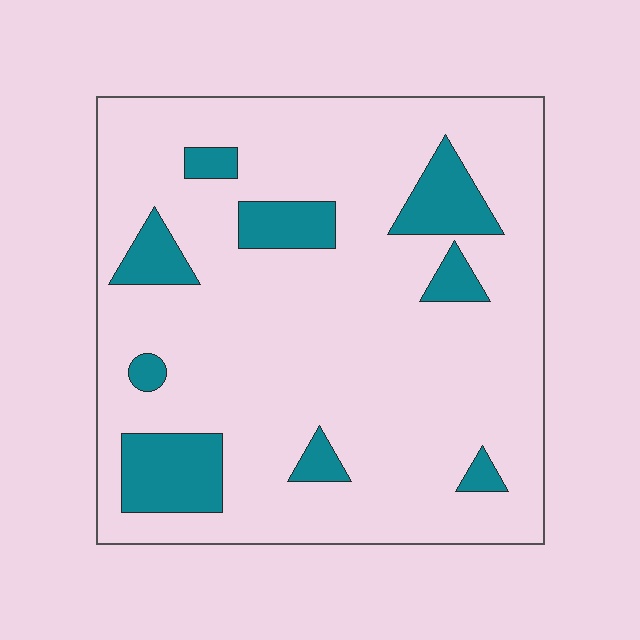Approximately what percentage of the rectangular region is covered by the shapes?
Approximately 15%.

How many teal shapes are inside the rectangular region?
9.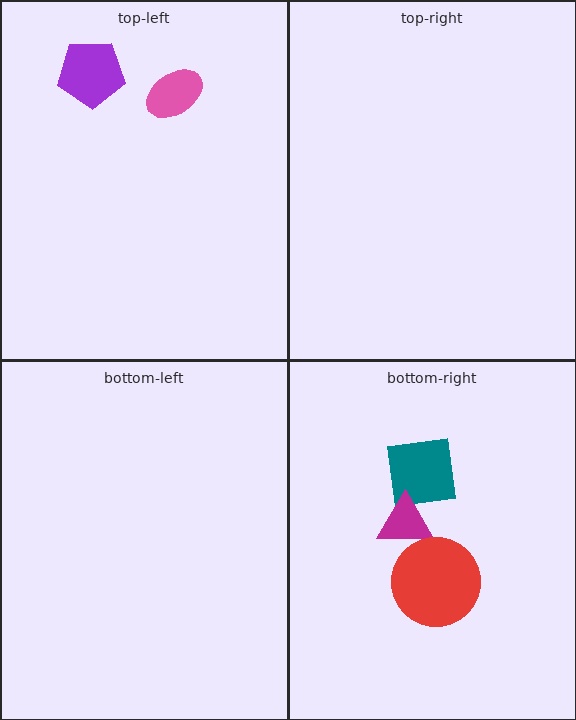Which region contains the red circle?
The bottom-right region.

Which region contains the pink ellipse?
The top-left region.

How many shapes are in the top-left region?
2.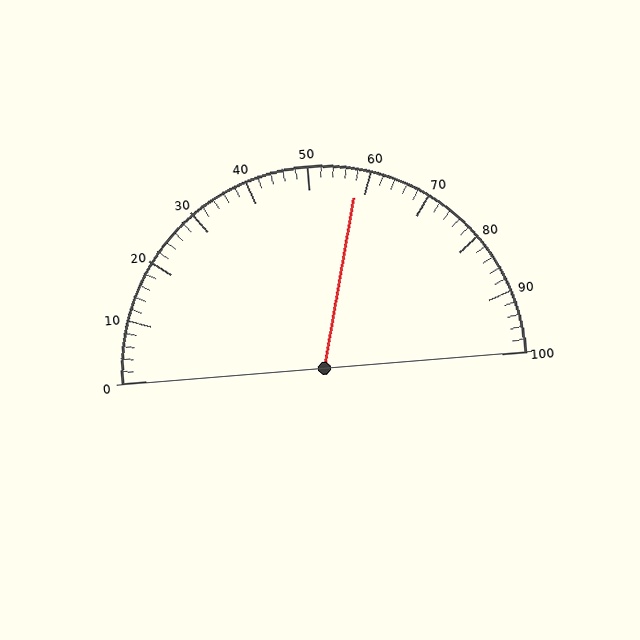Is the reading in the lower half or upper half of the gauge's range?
The reading is in the upper half of the range (0 to 100).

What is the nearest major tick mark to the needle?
The nearest major tick mark is 60.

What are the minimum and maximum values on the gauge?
The gauge ranges from 0 to 100.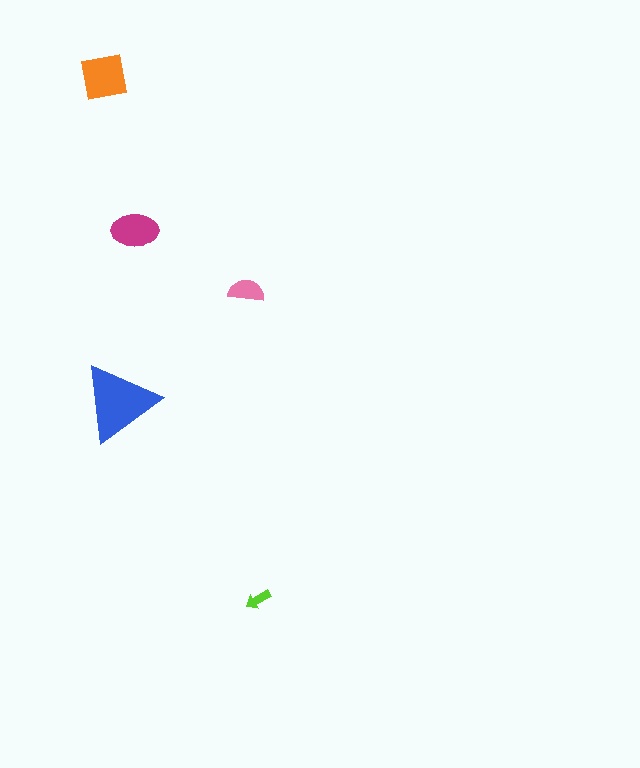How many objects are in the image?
There are 5 objects in the image.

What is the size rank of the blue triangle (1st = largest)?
1st.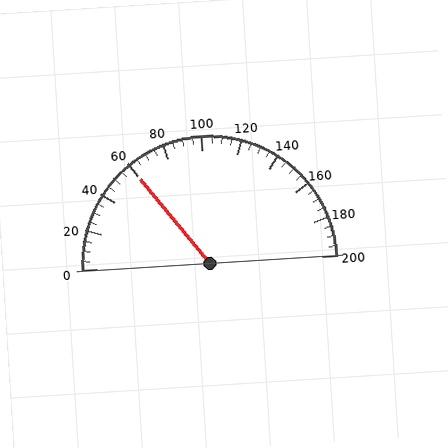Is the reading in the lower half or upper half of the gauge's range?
The reading is in the lower half of the range (0 to 200).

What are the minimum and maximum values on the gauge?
The gauge ranges from 0 to 200.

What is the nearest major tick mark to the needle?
The nearest major tick mark is 60.